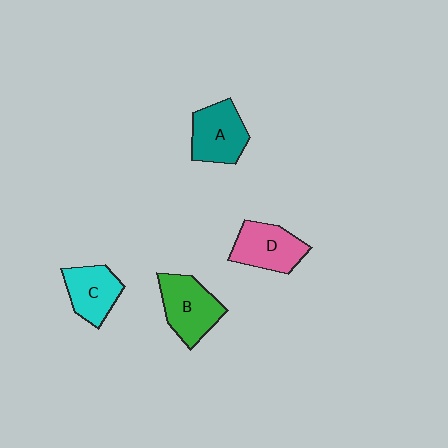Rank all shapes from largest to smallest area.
From largest to smallest: B (green), A (teal), D (pink), C (cyan).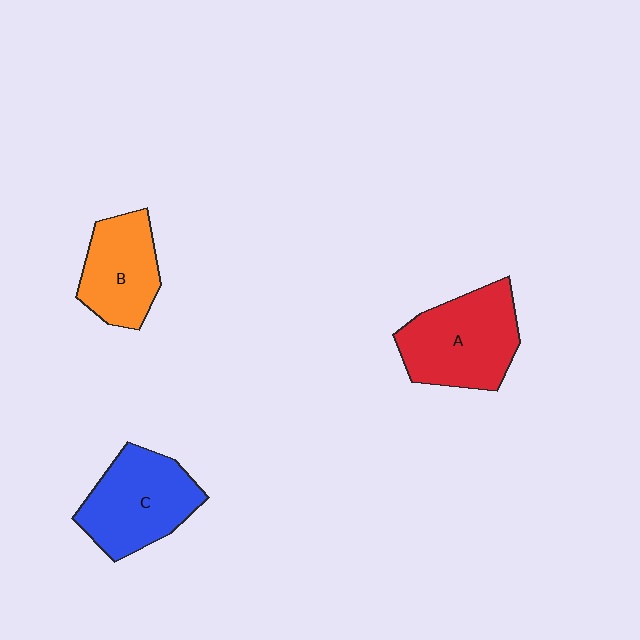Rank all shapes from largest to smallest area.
From largest to smallest: A (red), C (blue), B (orange).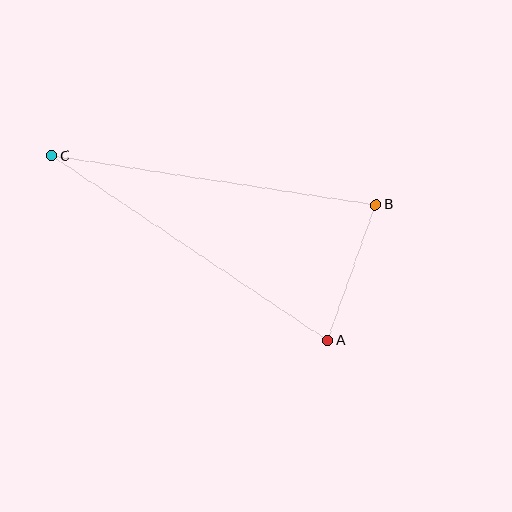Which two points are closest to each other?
Points A and B are closest to each other.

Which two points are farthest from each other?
Points A and C are farthest from each other.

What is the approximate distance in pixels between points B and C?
The distance between B and C is approximately 328 pixels.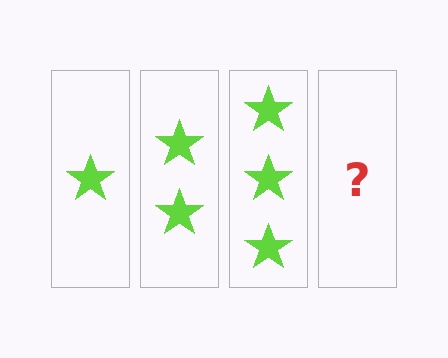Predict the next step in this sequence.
The next step is 4 stars.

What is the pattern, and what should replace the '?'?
The pattern is that each step adds one more star. The '?' should be 4 stars.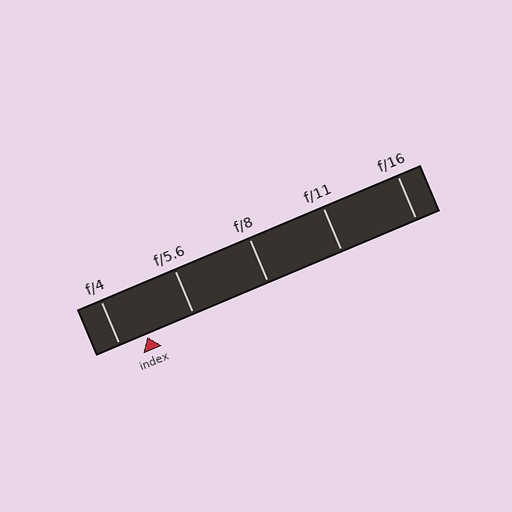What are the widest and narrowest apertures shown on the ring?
The widest aperture shown is f/4 and the narrowest is f/16.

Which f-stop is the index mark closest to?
The index mark is closest to f/4.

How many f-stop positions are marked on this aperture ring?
There are 5 f-stop positions marked.